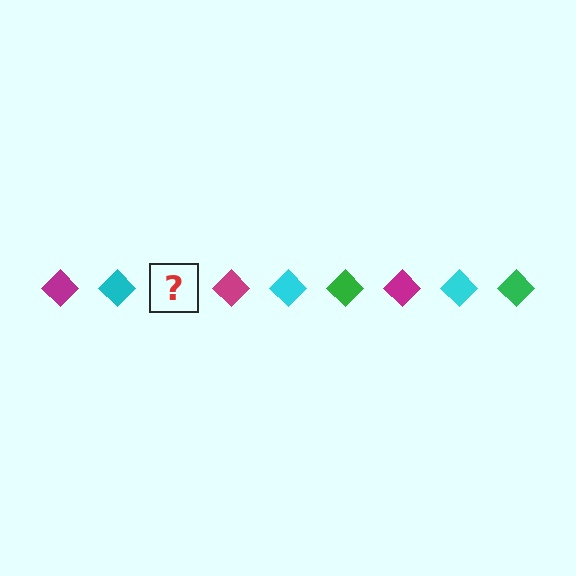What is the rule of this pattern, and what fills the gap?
The rule is that the pattern cycles through magenta, cyan, green diamonds. The gap should be filled with a green diamond.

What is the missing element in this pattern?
The missing element is a green diamond.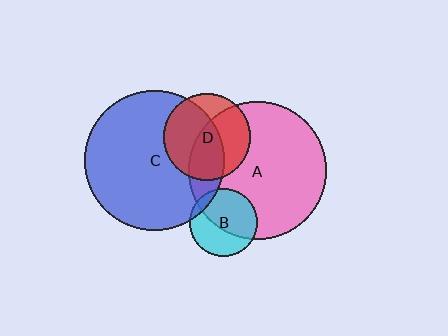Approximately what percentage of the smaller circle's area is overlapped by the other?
Approximately 55%.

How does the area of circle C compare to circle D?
Approximately 2.6 times.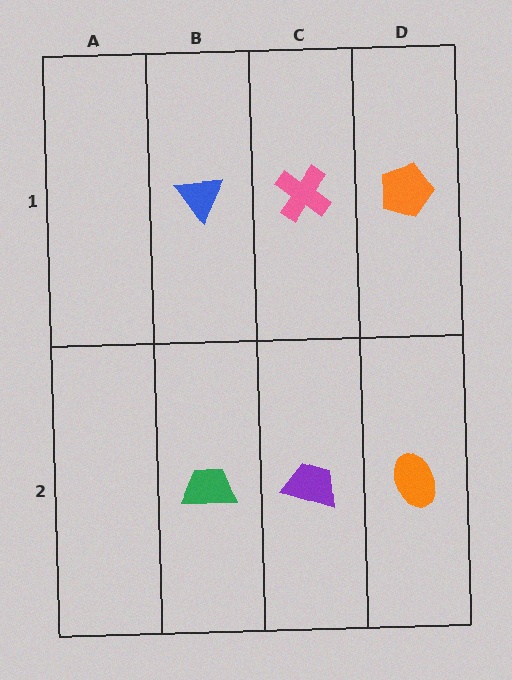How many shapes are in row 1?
3 shapes.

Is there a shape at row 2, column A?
No, that cell is empty.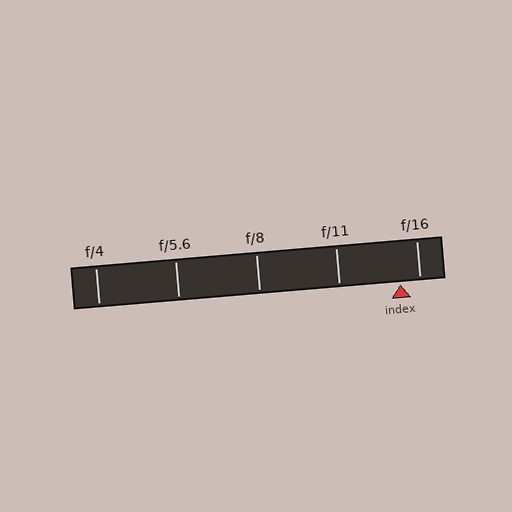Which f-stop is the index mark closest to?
The index mark is closest to f/16.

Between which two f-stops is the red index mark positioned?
The index mark is between f/11 and f/16.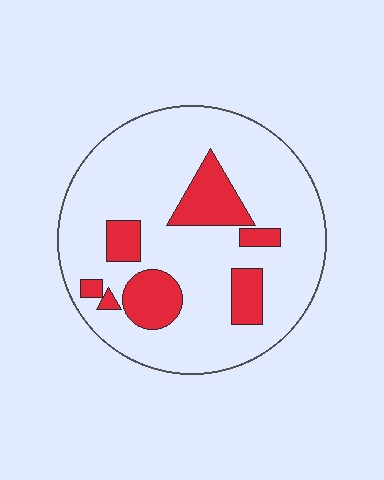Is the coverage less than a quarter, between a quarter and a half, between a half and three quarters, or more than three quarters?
Less than a quarter.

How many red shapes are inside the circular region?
7.